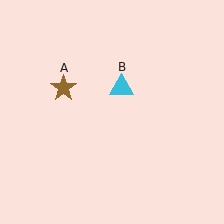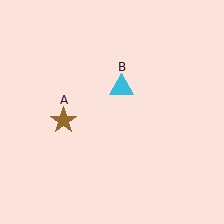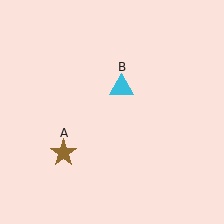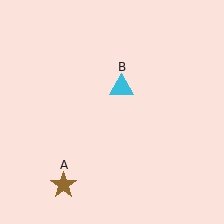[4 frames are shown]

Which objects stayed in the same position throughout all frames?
Cyan triangle (object B) remained stationary.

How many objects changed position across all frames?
1 object changed position: brown star (object A).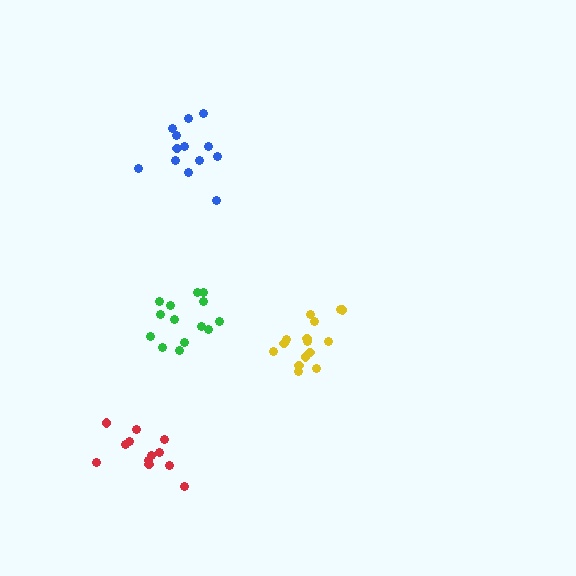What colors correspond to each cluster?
The clusters are colored: red, blue, green, yellow.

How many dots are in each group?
Group 1: 12 dots, Group 2: 13 dots, Group 3: 14 dots, Group 4: 15 dots (54 total).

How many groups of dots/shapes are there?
There are 4 groups.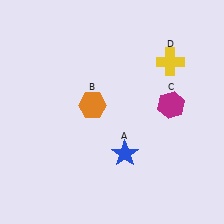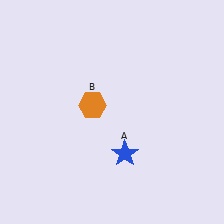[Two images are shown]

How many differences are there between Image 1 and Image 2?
There are 2 differences between the two images.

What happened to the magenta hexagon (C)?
The magenta hexagon (C) was removed in Image 2. It was in the top-right area of Image 1.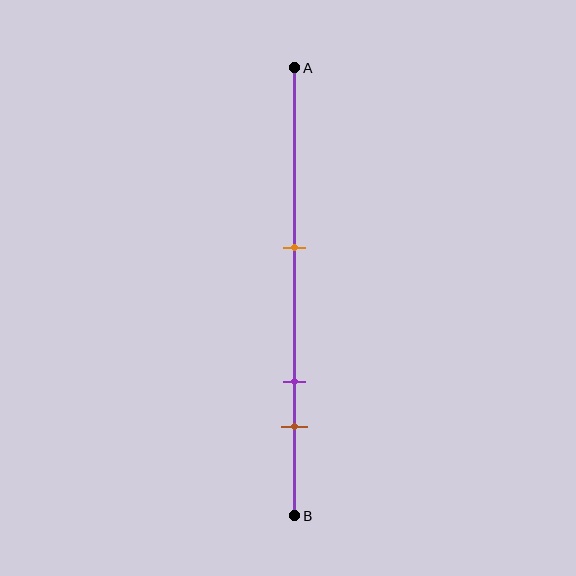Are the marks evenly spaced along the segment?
No, the marks are not evenly spaced.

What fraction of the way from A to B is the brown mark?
The brown mark is approximately 80% (0.8) of the way from A to B.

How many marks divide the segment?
There are 3 marks dividing the segment.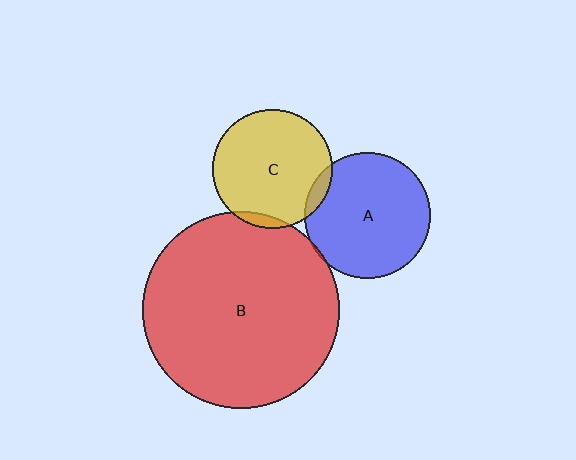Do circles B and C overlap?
Yes.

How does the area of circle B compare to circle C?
Approximately 2.7 times.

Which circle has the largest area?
Circle B (red).